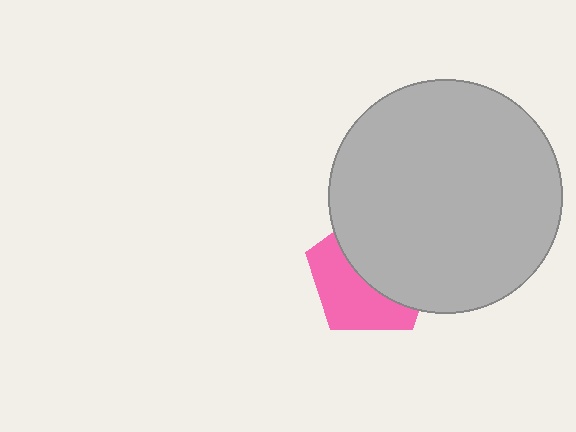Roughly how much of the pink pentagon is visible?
About half of it is visible (roughly 45%).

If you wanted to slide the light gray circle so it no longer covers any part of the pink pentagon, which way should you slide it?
Slide it toward the upper-right — that is the most direct way to separate the two shapes.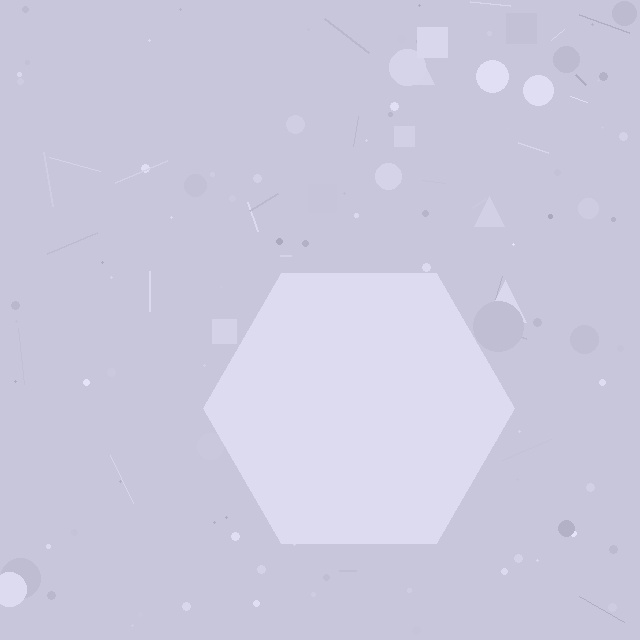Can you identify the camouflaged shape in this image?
The camouflaged shape is a hexagon.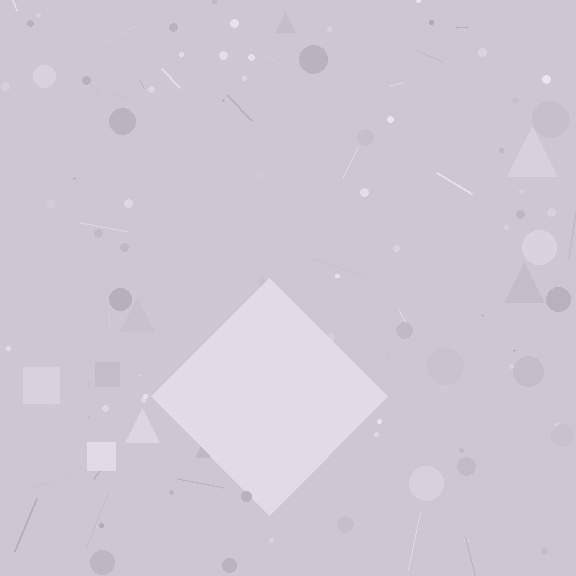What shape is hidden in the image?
A diamond is hidden in the image.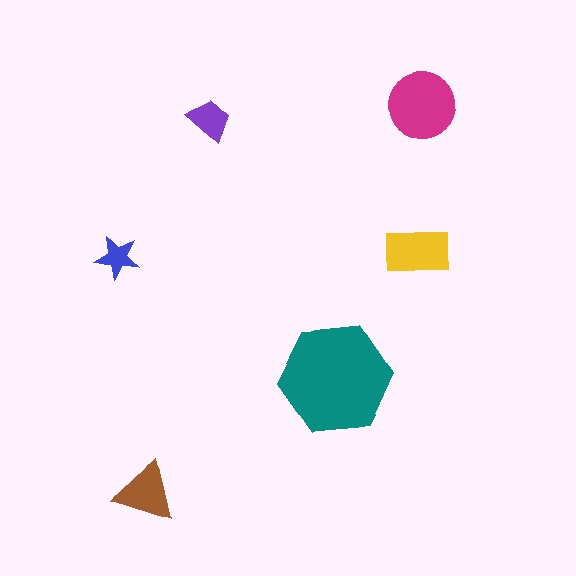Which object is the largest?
The teal hexagon.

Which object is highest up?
The magenta circle is topmost.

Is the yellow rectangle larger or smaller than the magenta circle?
Smaller.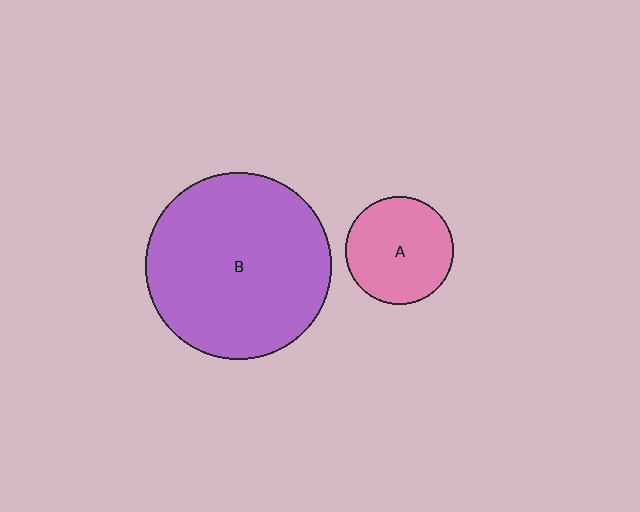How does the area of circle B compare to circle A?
Approximately 3.0 times.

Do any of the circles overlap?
No, none of the circles overlap.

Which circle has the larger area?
Circle B (purple).